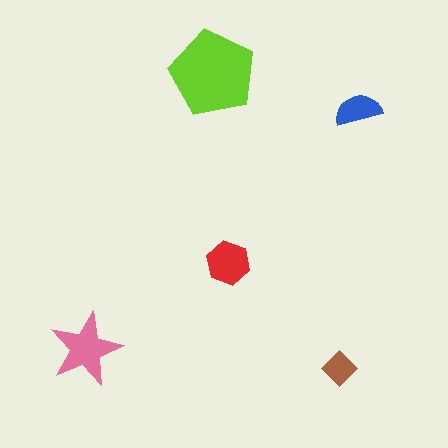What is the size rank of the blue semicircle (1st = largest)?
4th.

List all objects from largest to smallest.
The lime pentagon, the pink star, the red hexagon, the blue semicircle, the brown diamond.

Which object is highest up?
The lime pentagon is topmost.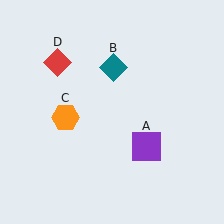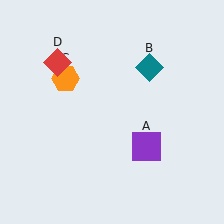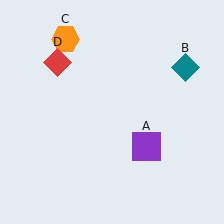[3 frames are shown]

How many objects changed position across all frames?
2 objects changed position: teal diamond (object B), orange hexagon (object C).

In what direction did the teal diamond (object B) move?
The teal diamond (object B) moved right.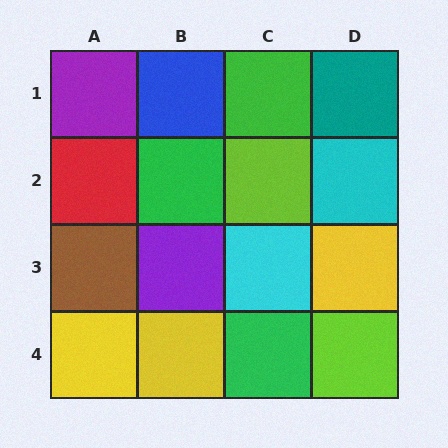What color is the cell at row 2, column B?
Green.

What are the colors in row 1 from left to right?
Purple, blue, green, teal.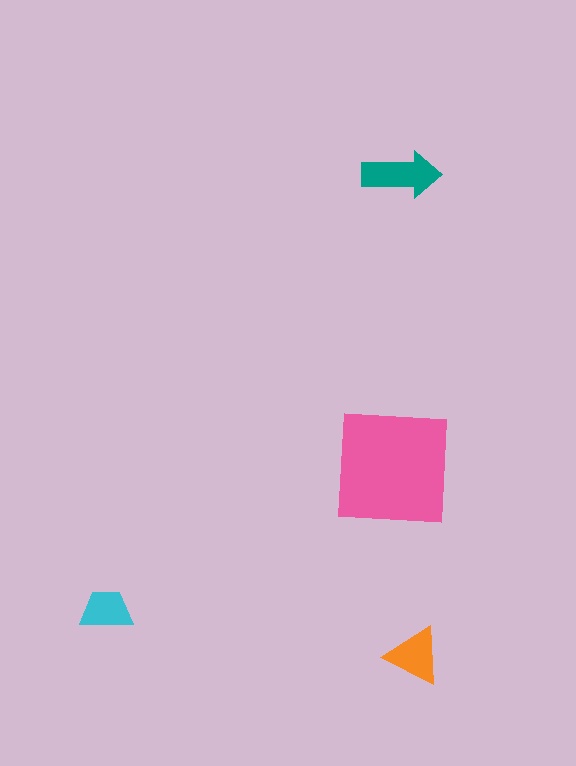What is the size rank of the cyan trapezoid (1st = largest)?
4th.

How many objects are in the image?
There are 4 objects in the image.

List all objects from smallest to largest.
The cyan trapezoid, the orange triangle, the teal arrow, the pink square.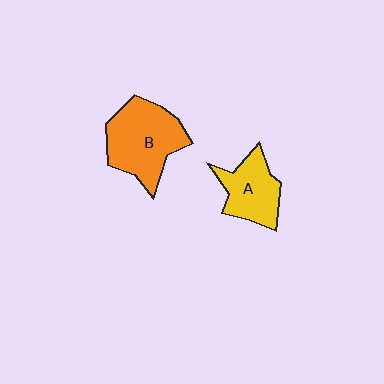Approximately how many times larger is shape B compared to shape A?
Approximately 1.5 times.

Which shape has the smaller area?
Shape A (yellow).